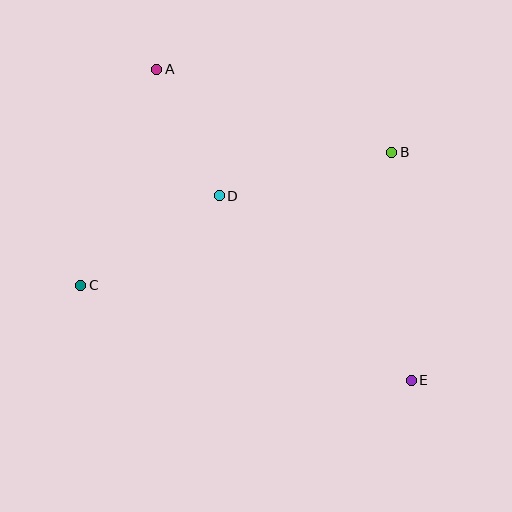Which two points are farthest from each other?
Points A and E are farthest from each other.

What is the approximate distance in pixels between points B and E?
The distance between B and E is approximately 229 pixels.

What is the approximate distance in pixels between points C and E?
The distance between C and E is approximately 344 pixels.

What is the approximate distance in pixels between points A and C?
The distance between A and C is approximately 229 pixels.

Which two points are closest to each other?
Points A and D are closest to each other.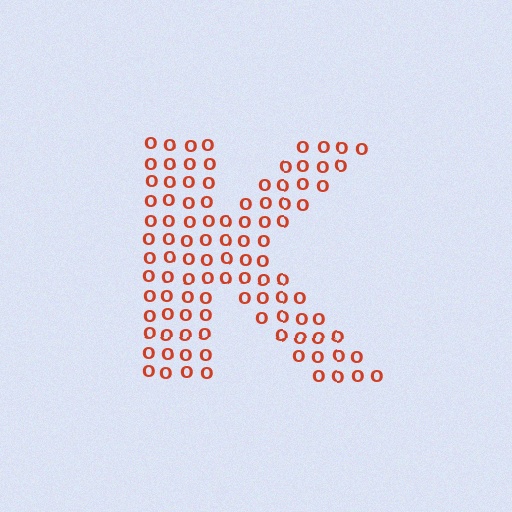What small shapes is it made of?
It is made of small letter O's.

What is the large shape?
The large shape is the letter K.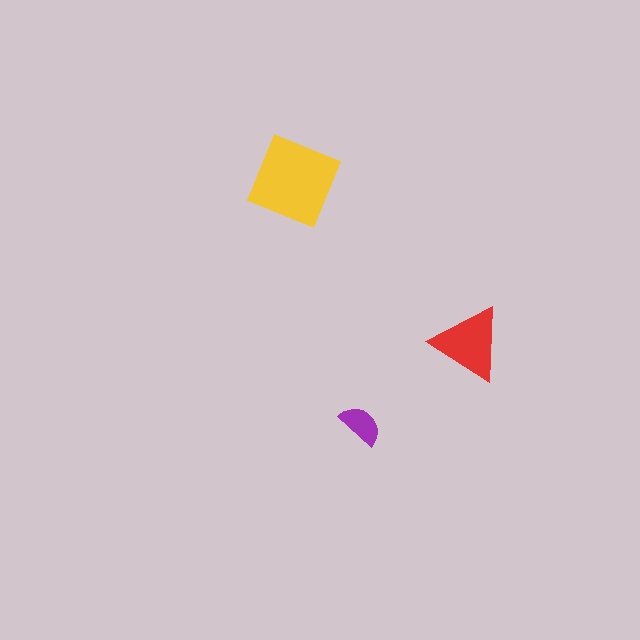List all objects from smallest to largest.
The purple semicircle, the red triangle, the yellow square.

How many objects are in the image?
There are 3 objects in the image.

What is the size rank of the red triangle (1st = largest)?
2nd.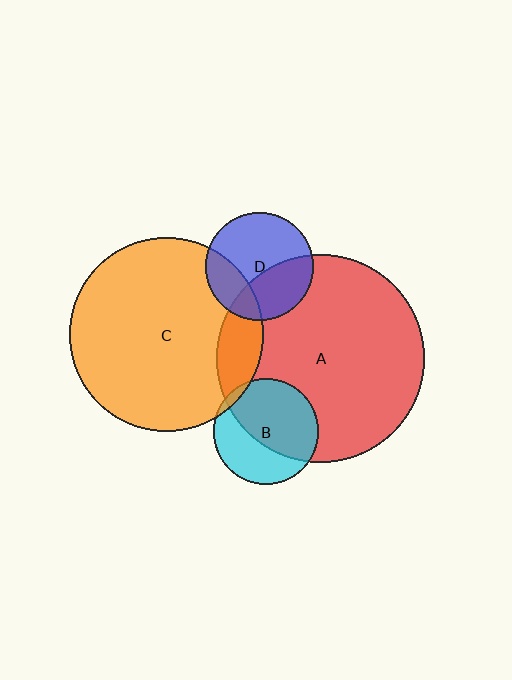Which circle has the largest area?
Circle A (red).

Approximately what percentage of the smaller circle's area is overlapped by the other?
Approximately 35%.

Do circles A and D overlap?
Yes.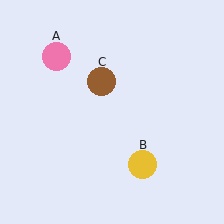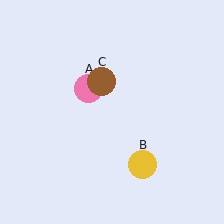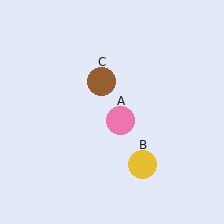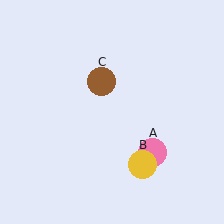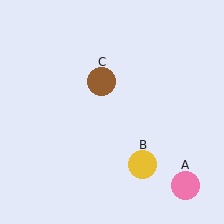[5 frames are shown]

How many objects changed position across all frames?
1 object changed position: pink circle (object A).